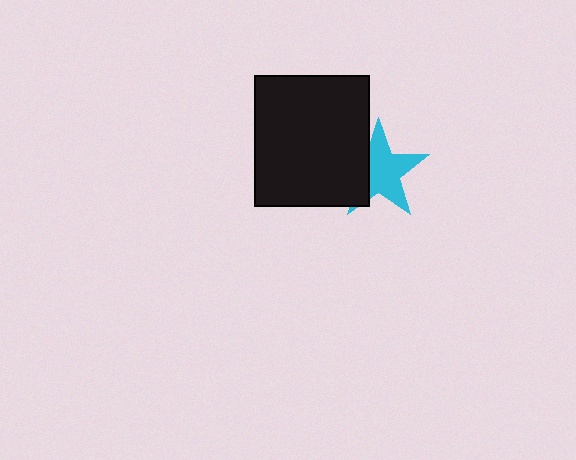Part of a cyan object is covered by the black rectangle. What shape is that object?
It is a star.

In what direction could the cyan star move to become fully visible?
The cyan star could move right. That would shift it out from behind the black rectangle entirely.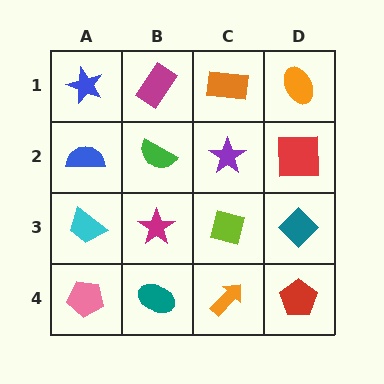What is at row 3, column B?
A magenta star.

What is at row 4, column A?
A pink pentagon.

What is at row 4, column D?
A red pentagon.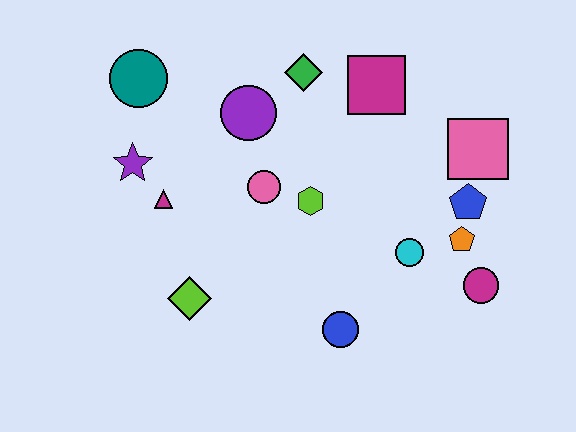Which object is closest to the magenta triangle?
The purple star is closest to the magenta triangle.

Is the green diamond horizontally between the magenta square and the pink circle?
Yes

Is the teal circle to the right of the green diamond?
No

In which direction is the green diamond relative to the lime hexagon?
The green diamond is above the lime hexagon.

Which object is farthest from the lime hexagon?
The teal circle is farthest from the lime hexagon.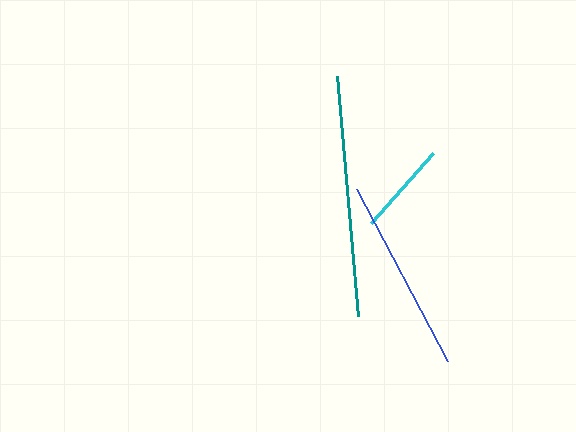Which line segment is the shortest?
The cyan line is the shortest at approximately 93 pixels.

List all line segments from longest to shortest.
From longest to shortest: teal, blue, cyan.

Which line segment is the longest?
The teal line is the longest at approximately 241 pixels.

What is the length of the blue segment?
The blue segment is approximately 194 pixels long.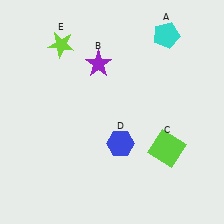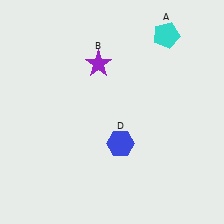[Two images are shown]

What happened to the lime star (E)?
The lime star (E) was removed in Image 2. It was in the top-left area of Image 1.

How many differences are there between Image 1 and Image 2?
There are 2 differences between the two images.